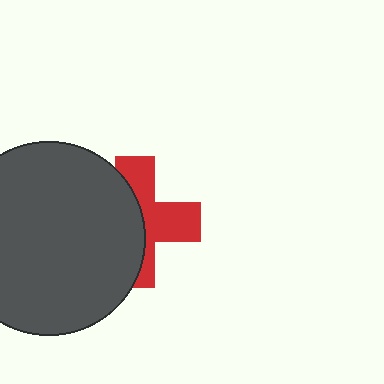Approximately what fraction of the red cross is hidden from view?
Roughly 51% of the red cross is hidden behind the dark gray circle.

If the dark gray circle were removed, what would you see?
You would see the complete red cross.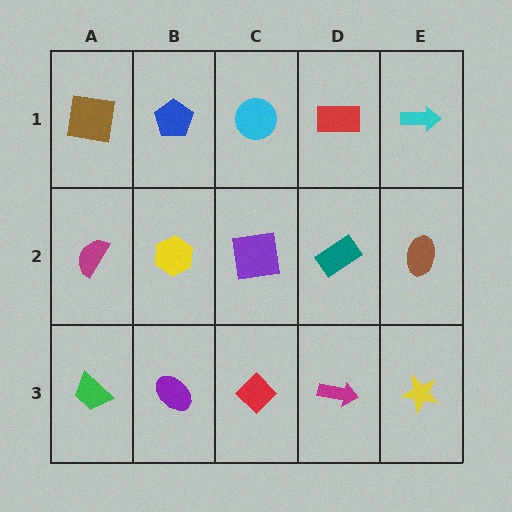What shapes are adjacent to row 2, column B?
A blue pentagon (row 1, column B), a purple ellipse (row 3, column B), a magenta semicircle (row 2, column A), a purple square (row 2, column C).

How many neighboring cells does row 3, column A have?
2.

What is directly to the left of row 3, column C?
A purple ellipse.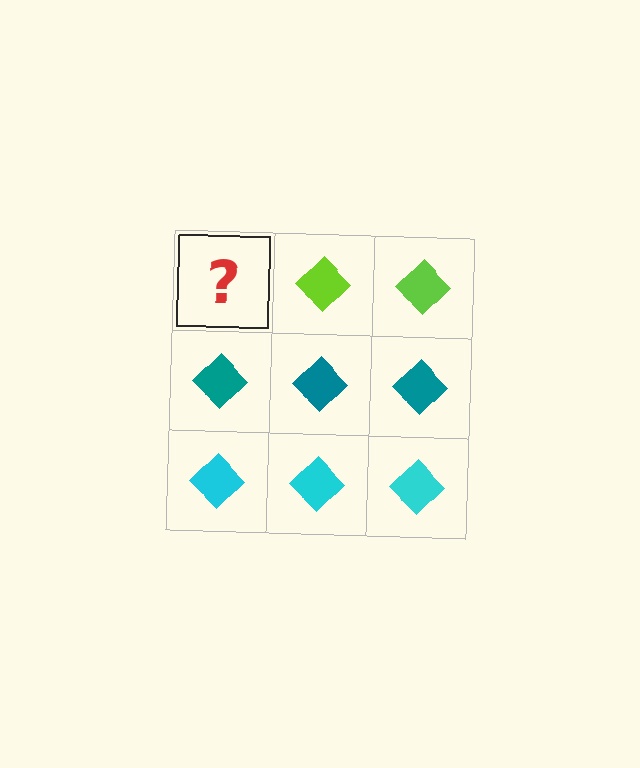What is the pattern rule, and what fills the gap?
The rule is that each row has a consistent color. The gap should be filled with a lime diamond.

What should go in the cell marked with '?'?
The missing cell should contain a lime diamond.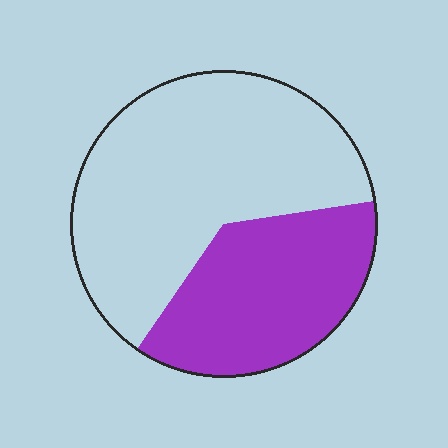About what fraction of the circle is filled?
About three eighths (3/8).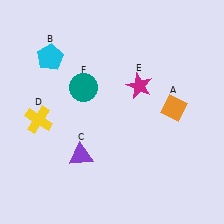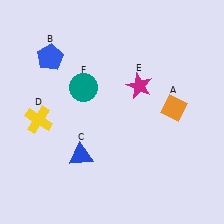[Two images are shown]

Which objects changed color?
B changed from cyan to blue. C changed from purple to blue.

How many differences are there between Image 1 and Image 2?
There are 2 differences between the two images.